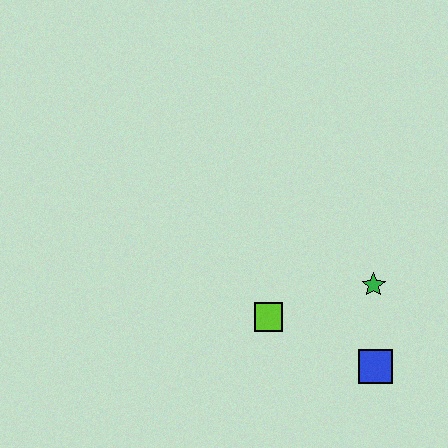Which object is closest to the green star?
The blue square is closest to the green star.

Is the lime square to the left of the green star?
Yes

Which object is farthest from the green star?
The lime square is farthest from the green star.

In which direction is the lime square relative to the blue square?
The lime square is to the left of the blue square.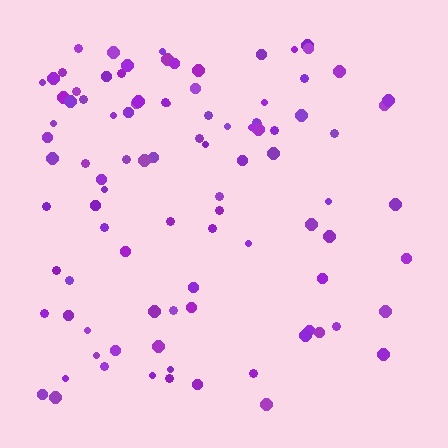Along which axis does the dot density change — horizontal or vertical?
Horizontal.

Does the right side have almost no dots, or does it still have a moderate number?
Still a moderate number, just noticeably fewer than the left.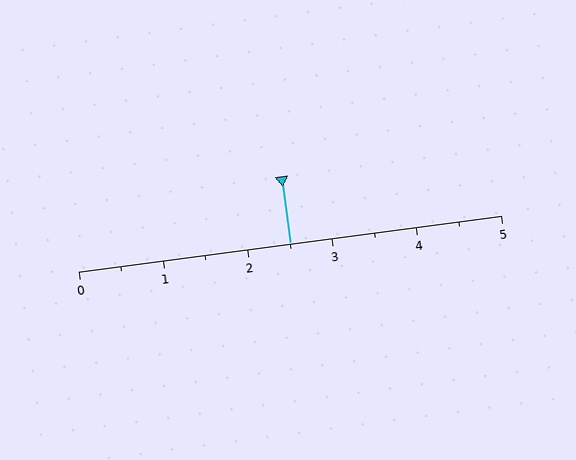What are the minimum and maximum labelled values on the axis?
The axis runs from 0 to 5.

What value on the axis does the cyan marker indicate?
The marker indicates approximately 2.5.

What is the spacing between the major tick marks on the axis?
The major ticks are spaced 1 apart.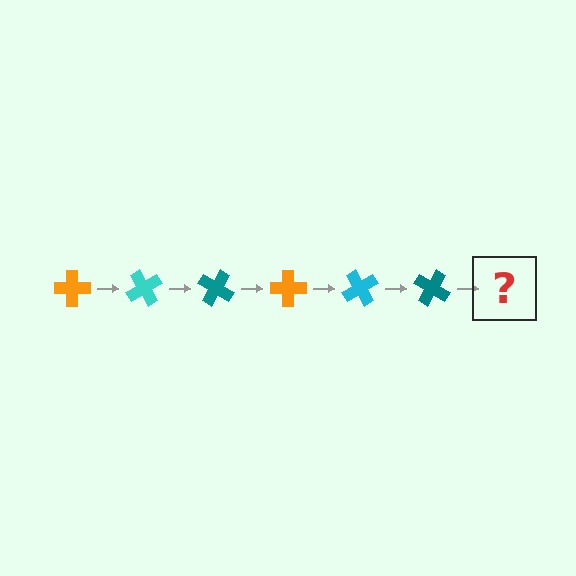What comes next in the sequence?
The next element should be an orange cross, rotated 360 degrees from the start.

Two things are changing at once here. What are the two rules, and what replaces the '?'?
The two rules are that it rotates 60 degrees each step and the color cycles through orange, cyan, and teal. The '?' should be an orange cross, rotated 360 degrees from the start.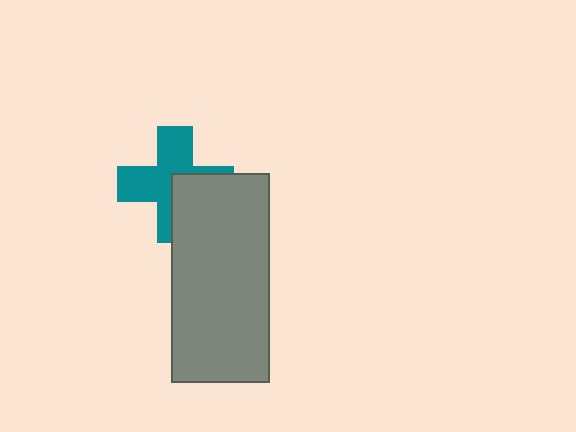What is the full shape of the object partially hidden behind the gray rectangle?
The partially hidden object is a teal cross.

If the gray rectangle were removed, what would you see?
You would see the complete teal cross.